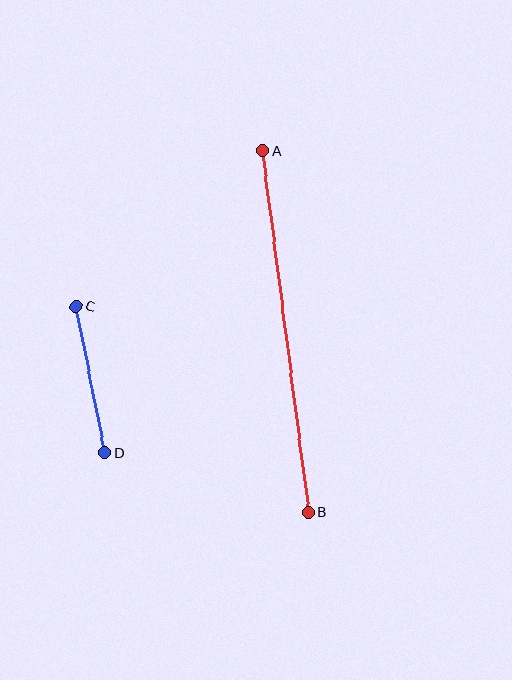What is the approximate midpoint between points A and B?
The midpoint is at approximately (286, 331) pixels.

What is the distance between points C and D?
The distance is approximately 149 pixels.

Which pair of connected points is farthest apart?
Points A and B are farthest apart.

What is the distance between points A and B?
The distance is approximately 364 pixels.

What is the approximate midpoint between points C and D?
The midpoint is at approximately (90, 380) pixels.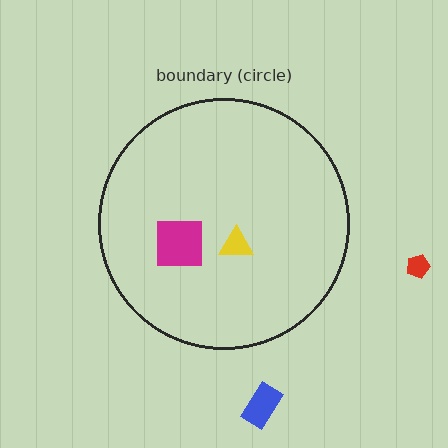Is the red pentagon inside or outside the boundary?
Outside.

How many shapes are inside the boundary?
2 inside, 2 outside.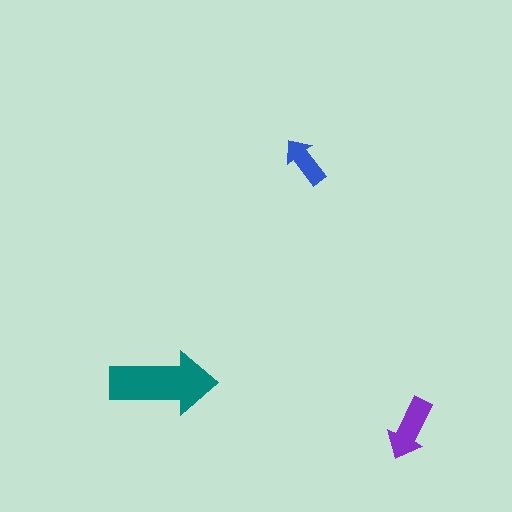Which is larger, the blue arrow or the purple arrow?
The purple one.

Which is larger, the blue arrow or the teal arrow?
The teal one.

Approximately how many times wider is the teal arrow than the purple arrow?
About 1.5 times wider.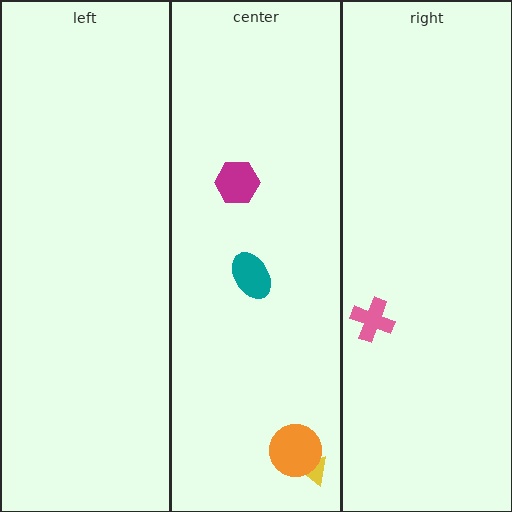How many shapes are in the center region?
4.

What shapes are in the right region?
The pink cross.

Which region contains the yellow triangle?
The center region.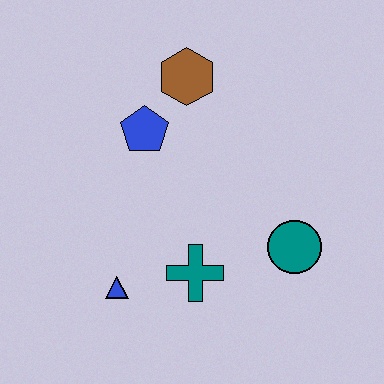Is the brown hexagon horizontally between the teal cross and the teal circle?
No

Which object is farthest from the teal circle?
The brown hexagon is farthest from the teal circle.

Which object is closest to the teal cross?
The blue triangle is closest to the teal cross.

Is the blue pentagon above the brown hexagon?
No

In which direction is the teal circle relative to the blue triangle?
The teal circle is to the right of the blue triangle.